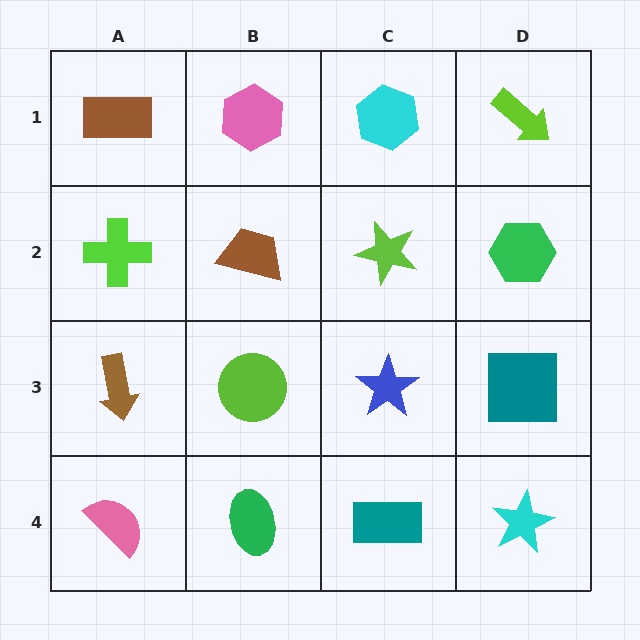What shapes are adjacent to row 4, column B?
A lime circle (row 3, column B), a pink semicircle (row 4, column A), a teal rectangle (row 4, column C).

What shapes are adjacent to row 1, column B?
A brown trapezoid (row 2, column B), a brown rectangle (row 1, column A), a cyan hexagon (row 1, column C).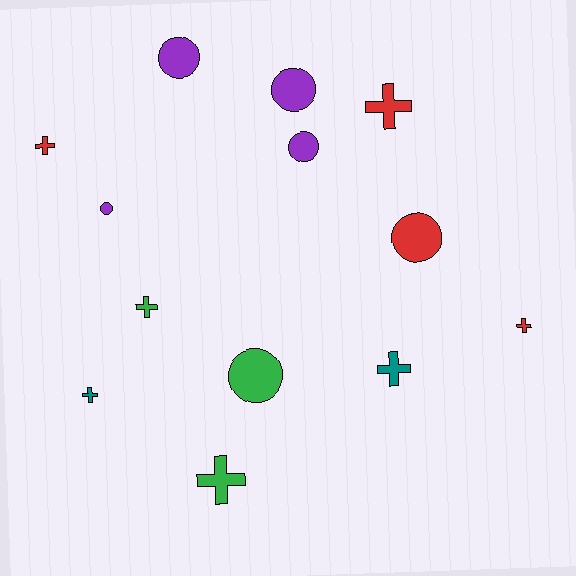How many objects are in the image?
There are 13 objects.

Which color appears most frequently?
Red, with 4 objects.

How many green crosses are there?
There are 2 green crosses.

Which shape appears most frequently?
Cross, with 7 objects.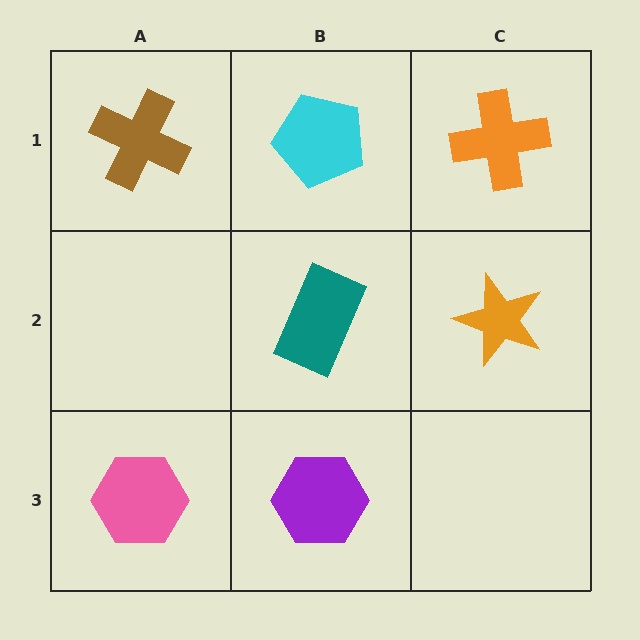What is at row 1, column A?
A brown cross.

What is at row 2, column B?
A teal rectangle.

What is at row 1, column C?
An orange cross.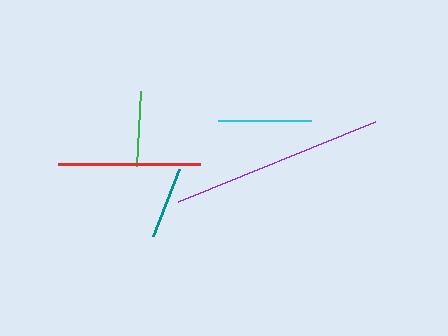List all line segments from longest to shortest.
From longest to shortest: purple, red, cyan, green, teal.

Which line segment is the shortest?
The teal line is the shortest at approximately 72 pixels.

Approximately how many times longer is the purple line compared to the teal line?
The purple line is approximately 3.0 times the length of the teal line.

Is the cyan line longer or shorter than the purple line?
The purple line is longer than the cyan line.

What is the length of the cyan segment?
The cyan segment is approximately 93 pixels long.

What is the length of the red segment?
The red segment is approximately 142 pixels long.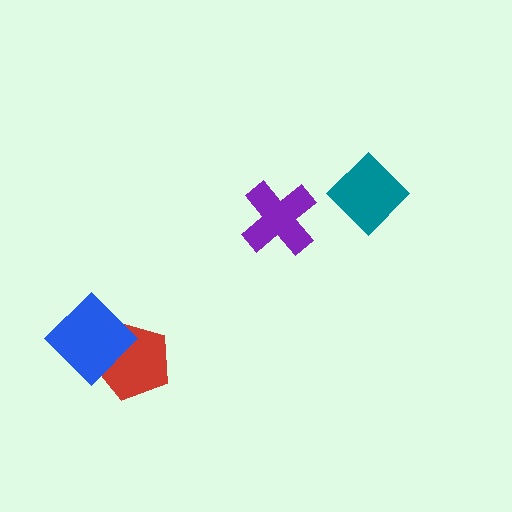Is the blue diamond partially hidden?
No, no other shape covers it.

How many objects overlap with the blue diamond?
1 object overlaps with the blue diamond.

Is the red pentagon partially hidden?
Yes, it is partially covered by another shape.